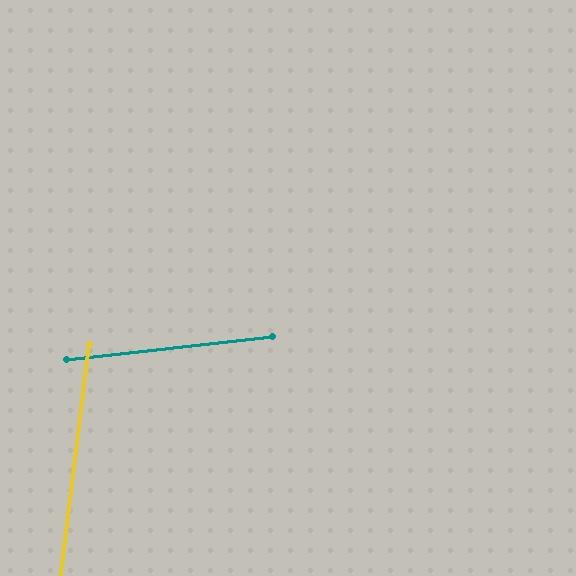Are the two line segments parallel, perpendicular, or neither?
Neither parallel nor perpendicular — they differ by about 77°.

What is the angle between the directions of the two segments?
Approximately 77 degrees.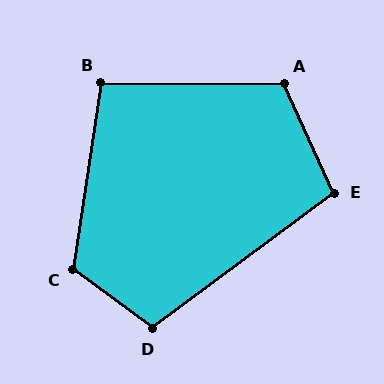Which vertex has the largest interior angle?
C, at approximately 118 degrees.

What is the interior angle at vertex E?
Approximately 102 degrees (obtuse).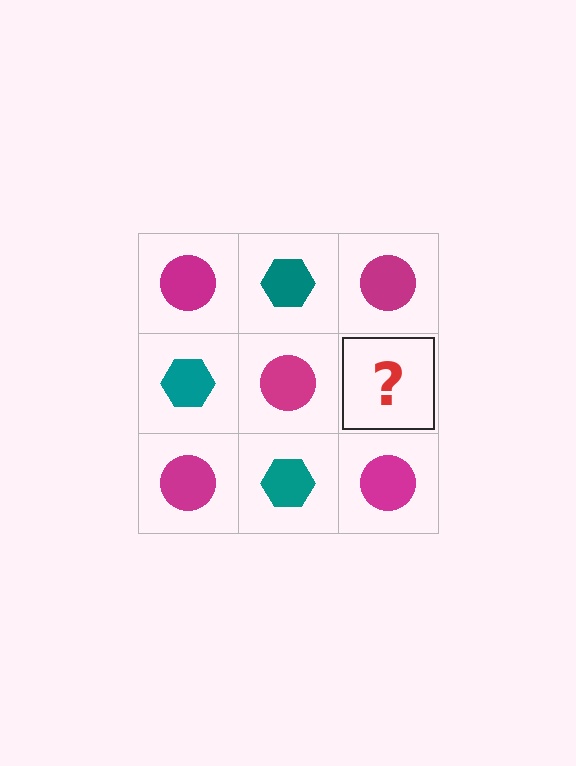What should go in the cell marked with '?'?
The missing cell should contain a teal hexagon.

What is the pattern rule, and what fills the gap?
The rule is that it alternates magenta circle and teal hexagon in a checkerboard pattern. The gap should be filled with a teal hexagon.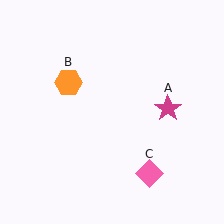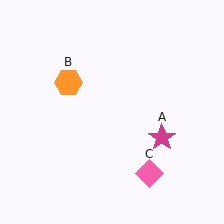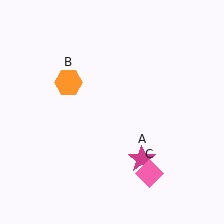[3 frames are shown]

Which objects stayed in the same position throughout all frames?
Orange hexagon (object B) and pink diamond (object C) remained stationary.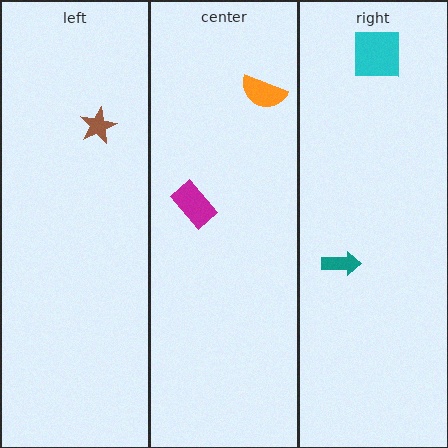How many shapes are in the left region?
1.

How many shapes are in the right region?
2.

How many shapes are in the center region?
2.